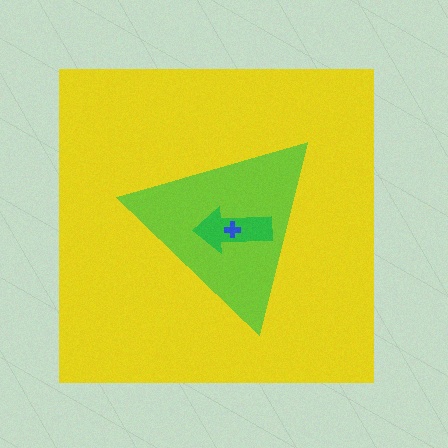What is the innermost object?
The blue cross.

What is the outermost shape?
The yellow square.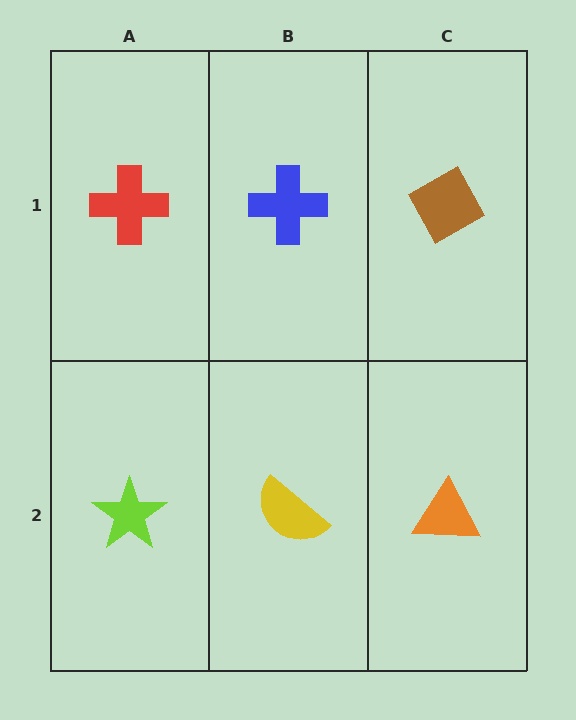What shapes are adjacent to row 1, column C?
An orange triangle (row 2, column C), a blue cross (row 1, column B).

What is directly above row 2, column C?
A brown diamond.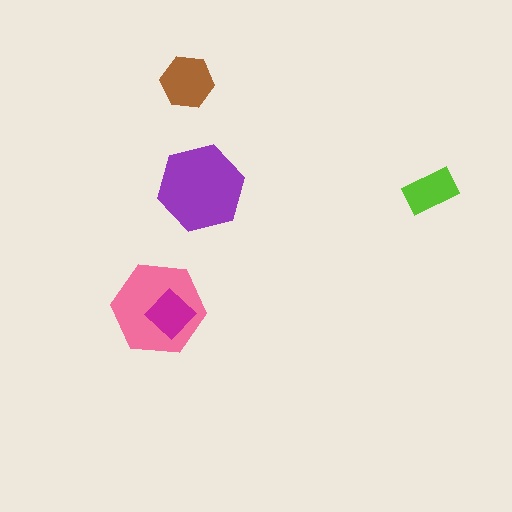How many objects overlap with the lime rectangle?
0 objects overlap with the lime rectangle.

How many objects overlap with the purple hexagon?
0 objects overlap with the purple hexagon.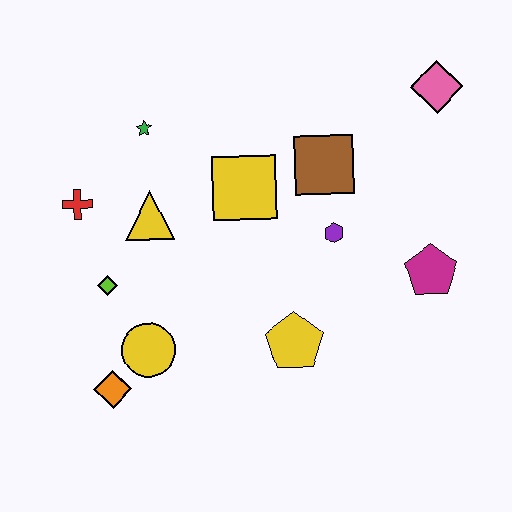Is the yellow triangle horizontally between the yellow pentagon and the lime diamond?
Yes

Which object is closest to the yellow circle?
The orange diamond is closest to the yellow circle.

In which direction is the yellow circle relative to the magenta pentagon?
The yellow circle is to the left of the magenta pentagon.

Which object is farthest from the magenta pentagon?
The red cross is farthest from the magenta pentagon.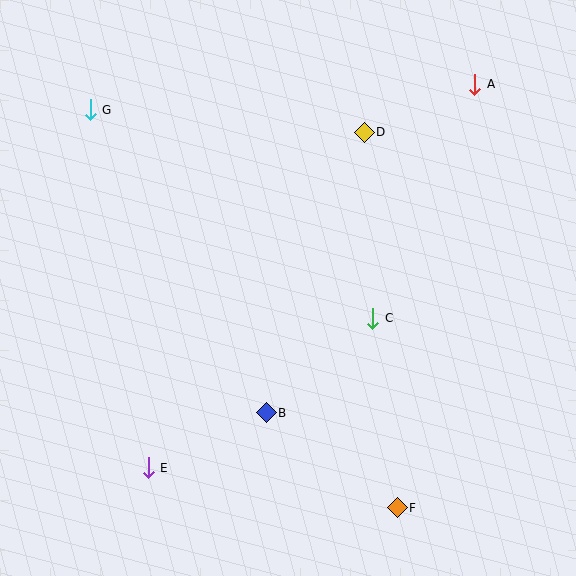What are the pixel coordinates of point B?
Point B is at (266, 413).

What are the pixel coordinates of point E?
Point E is at (148, 468).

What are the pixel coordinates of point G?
Point G is at (90, 110).